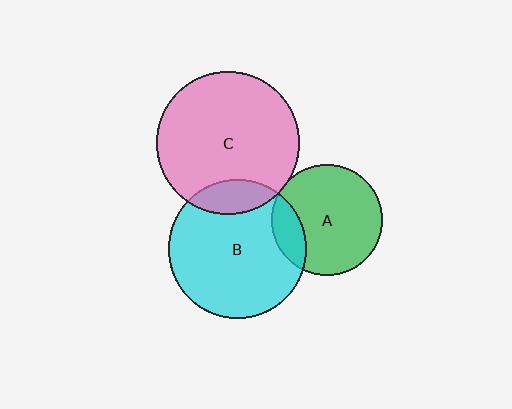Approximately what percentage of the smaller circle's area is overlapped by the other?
Approximately 20%.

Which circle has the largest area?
Circle C (pink).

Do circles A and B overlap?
Yes.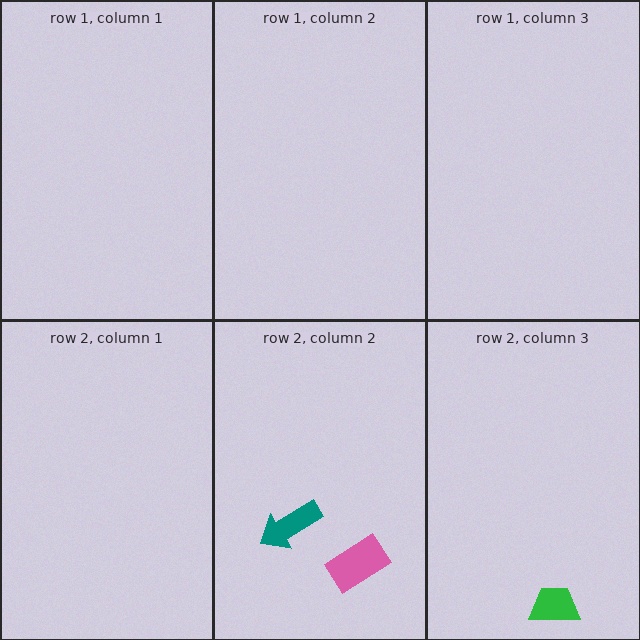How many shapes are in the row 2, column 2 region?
2.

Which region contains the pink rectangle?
The row 2, column 2 region.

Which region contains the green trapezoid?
The row 2, column 3 region.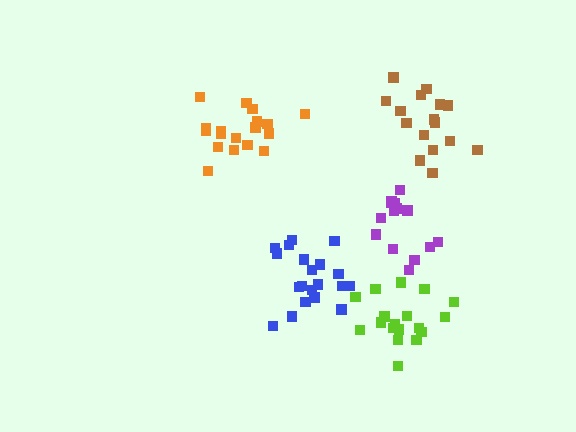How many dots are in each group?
Group 1: 16 dots, Group 2: 14 dots, Group 3: 20 dots, Group 4: 18 dots, Group 5: 19 dots (87 total).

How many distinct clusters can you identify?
There are 5 distinct clusters.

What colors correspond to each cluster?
The clusters are colored: brown, purple, blue, lime, orange.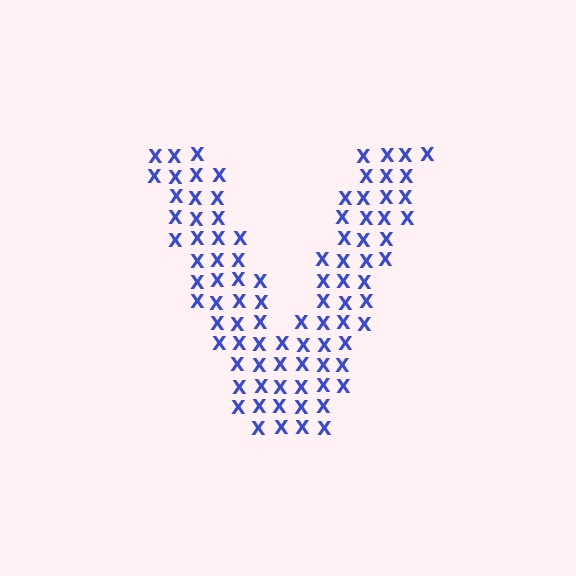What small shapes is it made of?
It is made of small letter X's.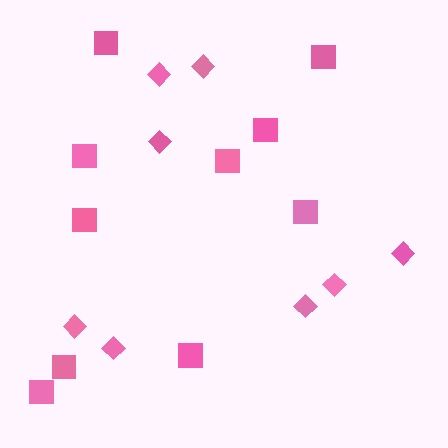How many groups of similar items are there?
There are 2 groups: one group of squares (10) and one group of diamonds (8).